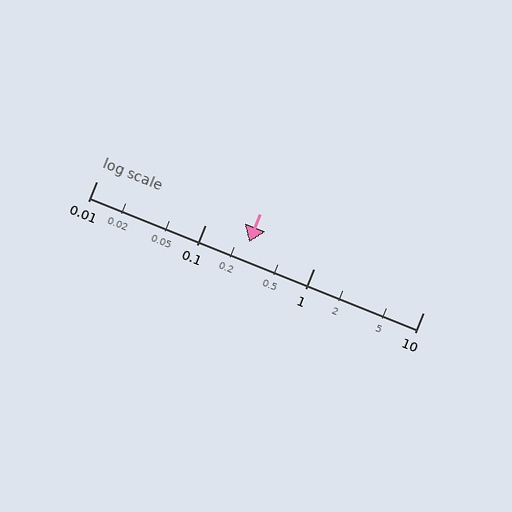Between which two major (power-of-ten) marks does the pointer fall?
The pointer is between 0.1 and 1.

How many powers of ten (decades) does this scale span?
The scale spans 3 decades, from 0.01 to 10.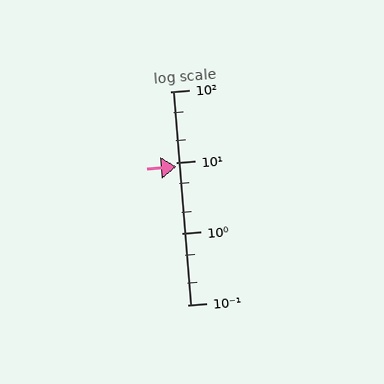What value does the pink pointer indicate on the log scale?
The pointer indicates approximately 8.7.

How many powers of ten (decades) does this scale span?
The scale spans 3 decades, from 0.1 to 100.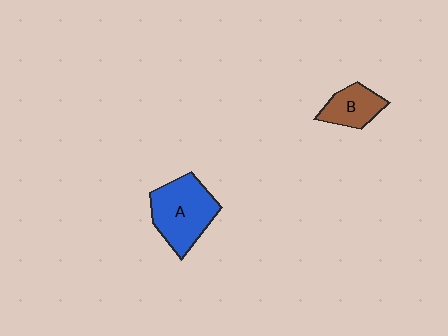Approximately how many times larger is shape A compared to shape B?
Approximately 1.8 times.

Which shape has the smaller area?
Shape B (brown).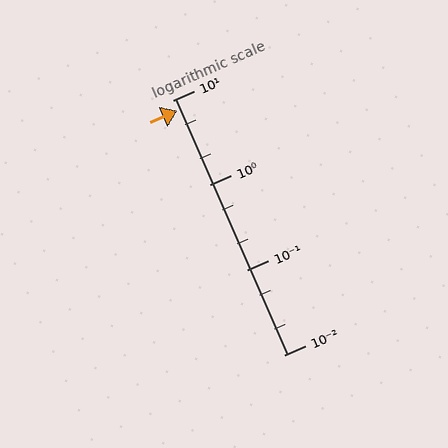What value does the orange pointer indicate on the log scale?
The pointer indicates approximately 7.5.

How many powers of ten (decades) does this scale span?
The scale spans 3 decades, from 0.01 to 10.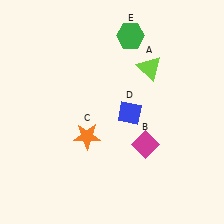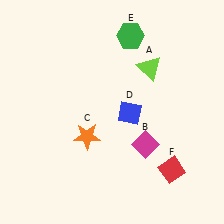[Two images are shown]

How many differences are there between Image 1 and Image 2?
There is 1 difference between the two images.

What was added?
A red diamond (F) was added in Image 2.